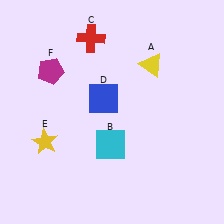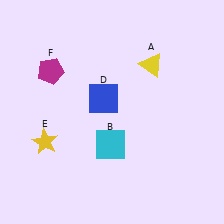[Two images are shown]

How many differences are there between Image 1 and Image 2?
There is 1 difference between the two images.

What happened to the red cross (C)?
The red cross (C) was removed in Image 2. It was in the top-left area of Image 1.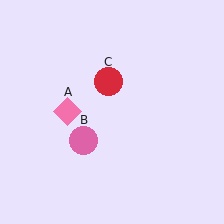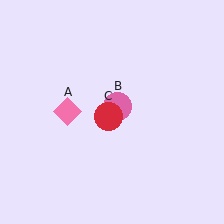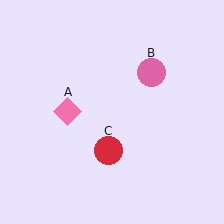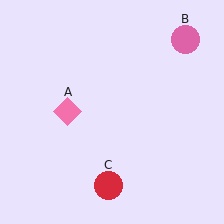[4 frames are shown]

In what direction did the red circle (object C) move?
The red circle (object C) moved down.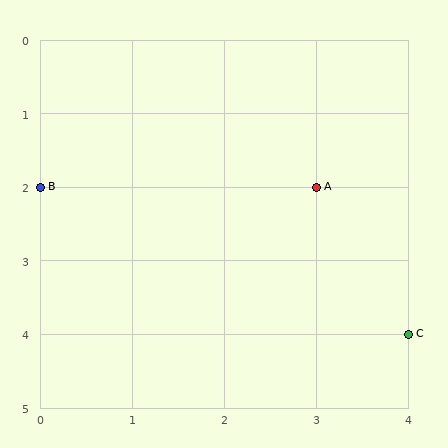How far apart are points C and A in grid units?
Points C and A are 1 column and 2 rows apart (about 2.2 grid units diagonally).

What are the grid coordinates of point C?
Point C is at grid coordinates (4, 4).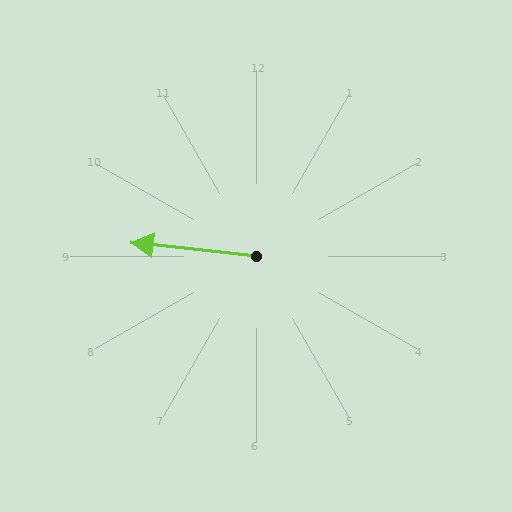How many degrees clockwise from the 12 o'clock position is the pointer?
Approximately 276 degrees.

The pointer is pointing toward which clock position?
Roughly 9 o'clock.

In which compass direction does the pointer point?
West.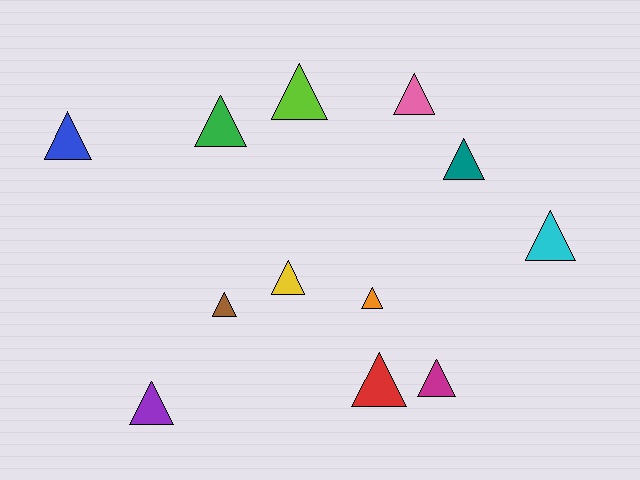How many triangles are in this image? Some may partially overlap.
There are 12 triangles.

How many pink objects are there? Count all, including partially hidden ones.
There is 1 pink object.